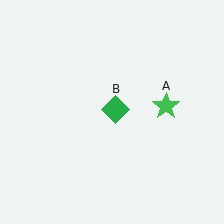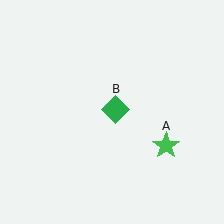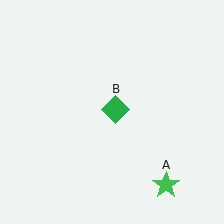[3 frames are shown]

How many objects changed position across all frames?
1 object changed position: green star (object A).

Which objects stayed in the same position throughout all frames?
Green diamond (object B) remained stationary.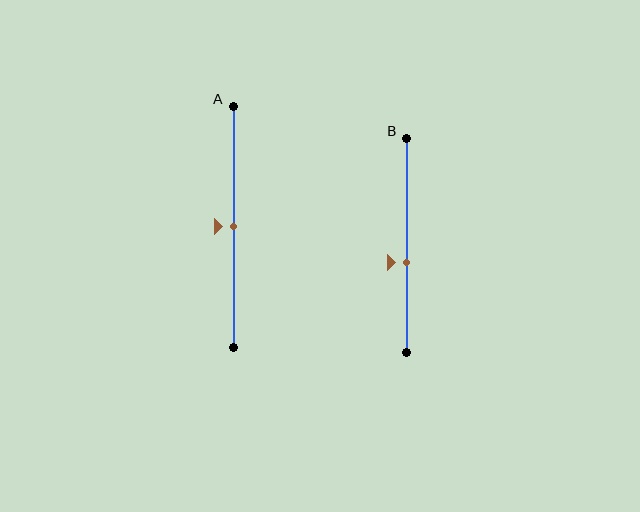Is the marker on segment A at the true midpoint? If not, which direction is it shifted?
Yes, the marker on segment A is at the true midpoint.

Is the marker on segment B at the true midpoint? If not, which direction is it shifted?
No, the marker on segment B is shifted downward by about 8% of the segment length.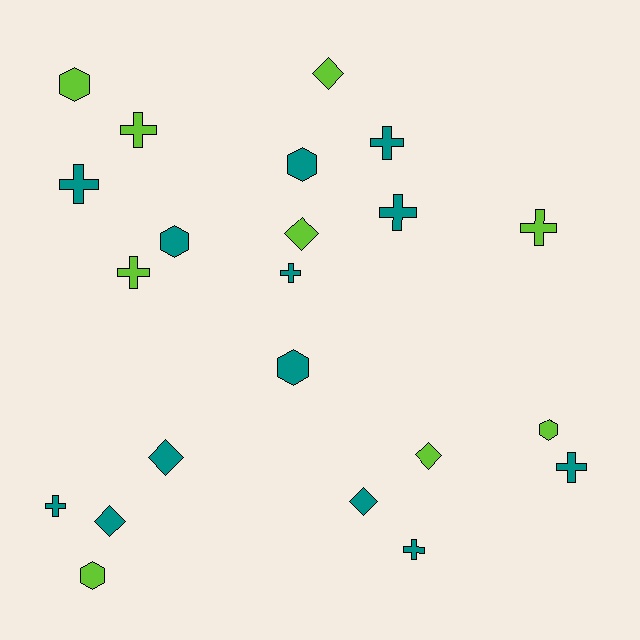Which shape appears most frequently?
Cross, with 10 objects.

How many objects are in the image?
There are 22 objects.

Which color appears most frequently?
Teal, with 13 objects.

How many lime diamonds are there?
There are 3 lime diamonds.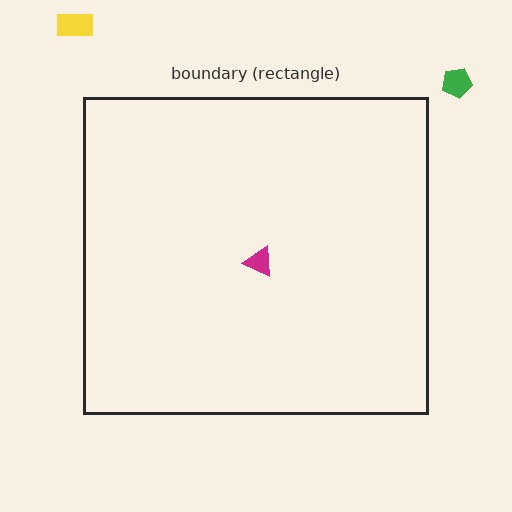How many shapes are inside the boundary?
1 inside, 2 outside.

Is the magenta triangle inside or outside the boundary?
Inside.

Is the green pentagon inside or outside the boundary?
Outside.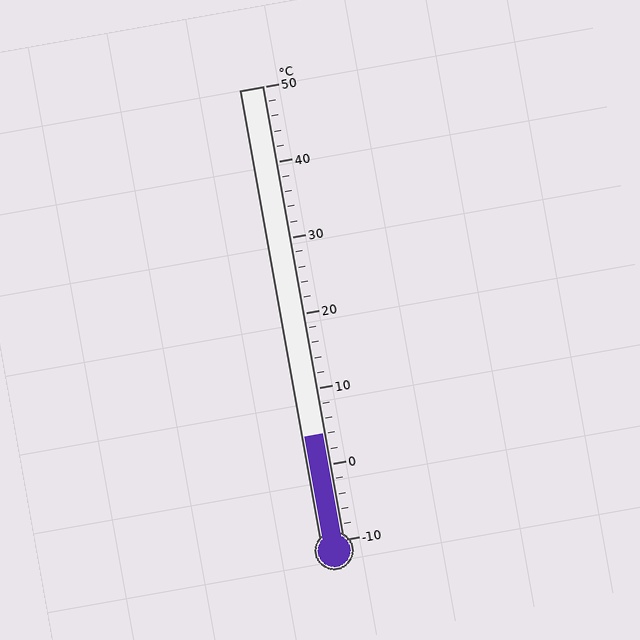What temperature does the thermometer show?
The thermometer shows approximately 4°C.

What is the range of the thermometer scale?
The thermometer scale ranges from -10°C to 50°C.